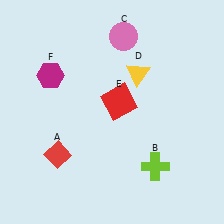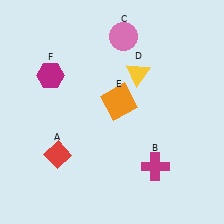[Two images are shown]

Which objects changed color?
B changed from lime to magenta. E changed from red to orange.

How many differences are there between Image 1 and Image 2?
There are 2 differences between the two images.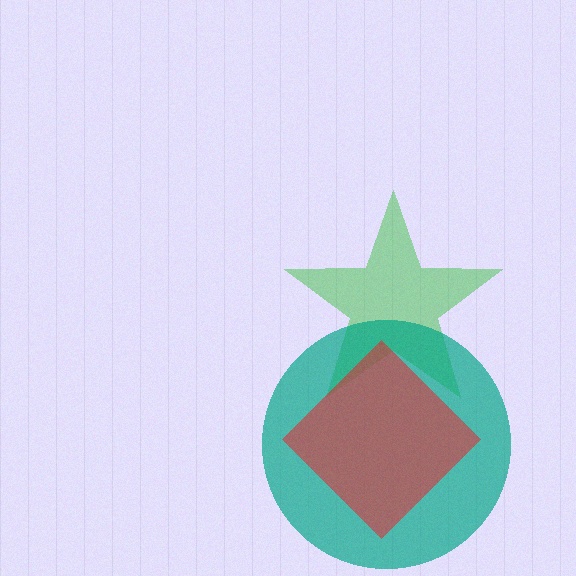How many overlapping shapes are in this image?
There are 3 overlapping shapes in the image.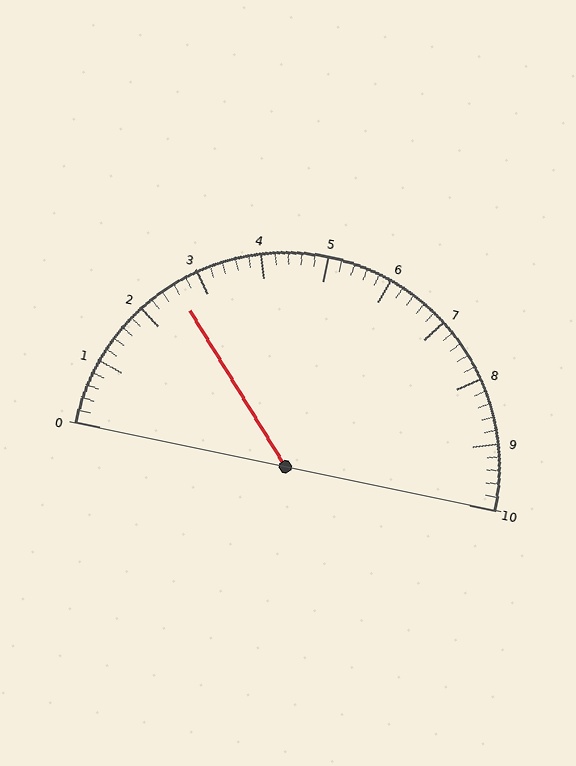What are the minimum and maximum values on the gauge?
The gauge ranges from 0 to 10.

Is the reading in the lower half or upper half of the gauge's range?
The reading is in the lower half of the range (0 to 10).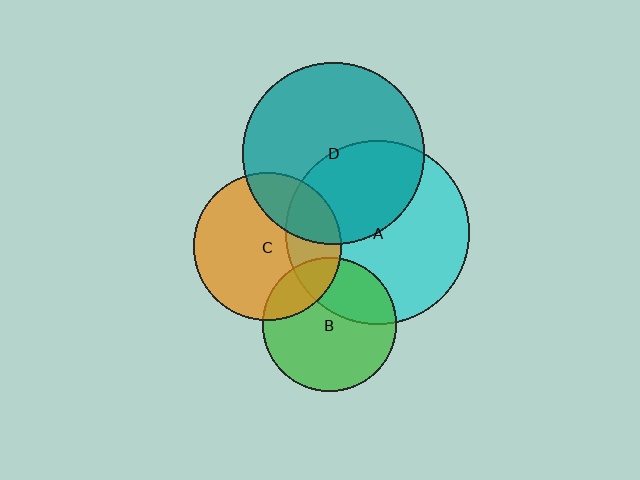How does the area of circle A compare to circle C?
Approximately 1.5 times.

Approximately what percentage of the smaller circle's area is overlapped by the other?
Approximately 30%.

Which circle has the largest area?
Circle A (cyan).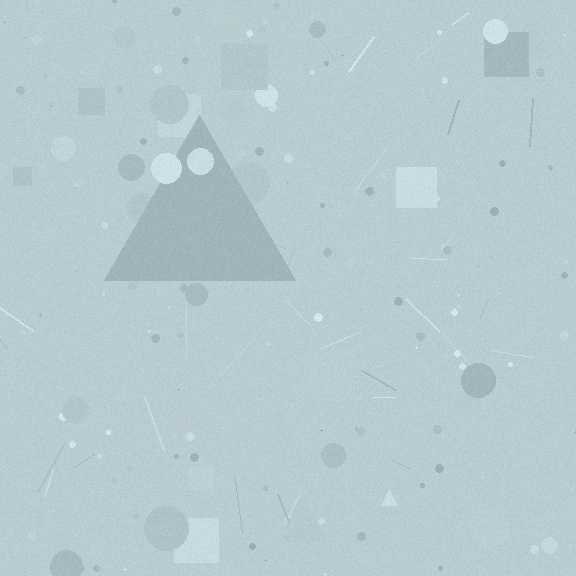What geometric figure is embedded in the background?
A triangle is embedded in the background.